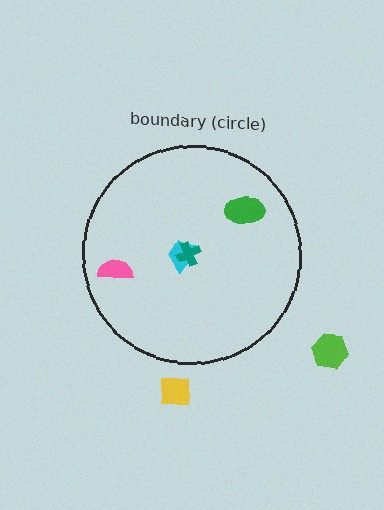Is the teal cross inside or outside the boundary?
Inside.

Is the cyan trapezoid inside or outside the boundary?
Inside.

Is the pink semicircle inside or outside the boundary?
Inside.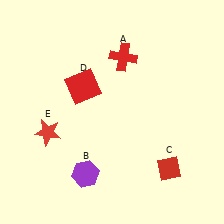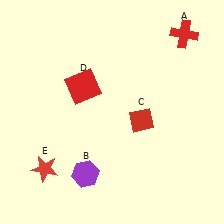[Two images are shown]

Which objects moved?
The objects that moved are: the red cross (A), the red diamond (C), the red star (E).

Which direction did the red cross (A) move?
The red cross (A) moved right.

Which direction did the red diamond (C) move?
The red diamond (C) moved up.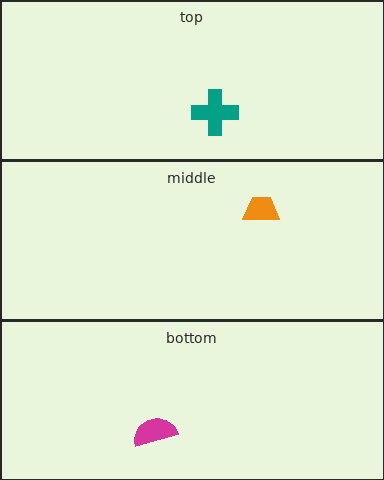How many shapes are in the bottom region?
1.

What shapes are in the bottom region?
The magenta semicircle.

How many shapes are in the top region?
1.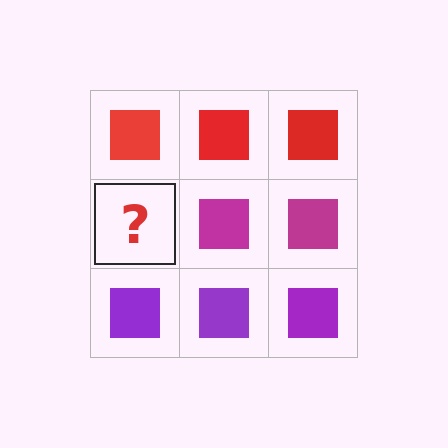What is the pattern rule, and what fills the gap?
The rule is that each row has a consistent color. The gap should be filled with a magenta square.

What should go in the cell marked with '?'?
The missing cell should contain a magenta square.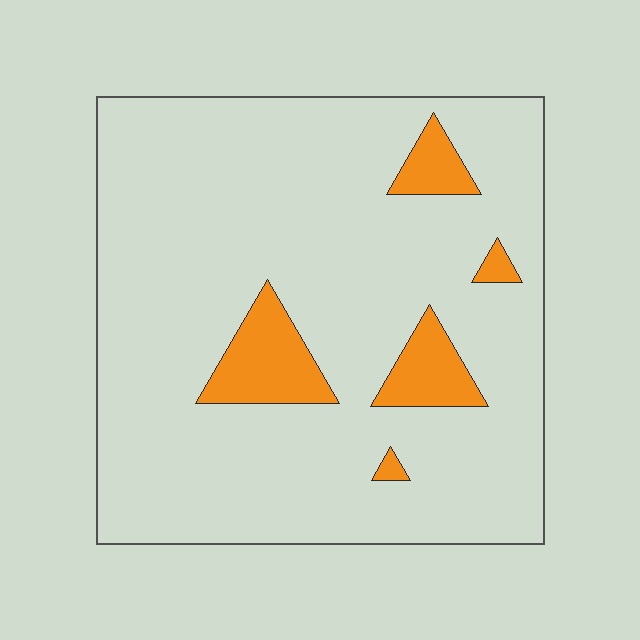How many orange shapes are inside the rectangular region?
5.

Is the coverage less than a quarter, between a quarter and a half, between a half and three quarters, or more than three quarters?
Less than a quarter.